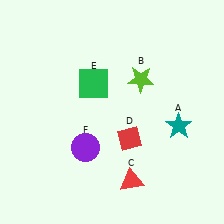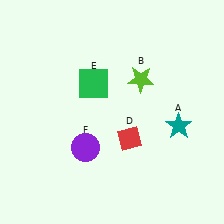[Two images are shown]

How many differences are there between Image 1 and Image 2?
There is 1 difference between the two images.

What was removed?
The red triangle (C) was removed in Image 2.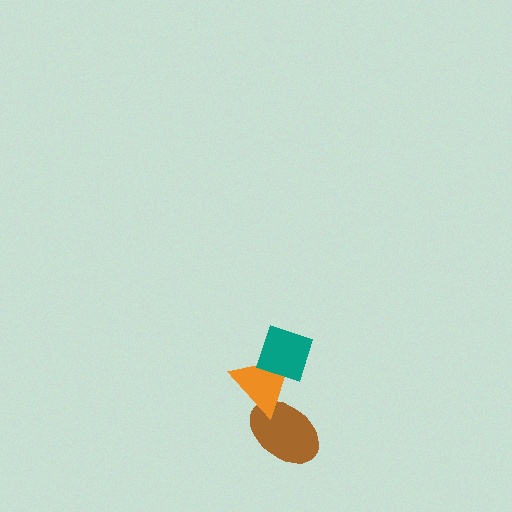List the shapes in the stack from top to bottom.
From top to bottom: the teal diamond, the orange triangle, the brown ellipse.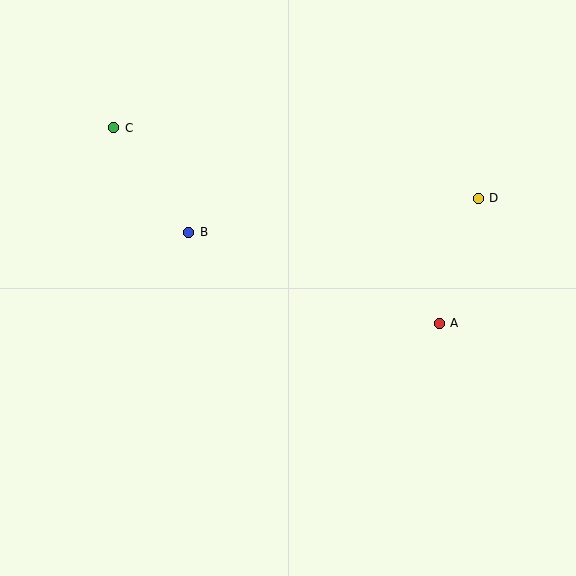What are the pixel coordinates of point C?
Point C is at (114, 128).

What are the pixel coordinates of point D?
Point D is at (478, 198).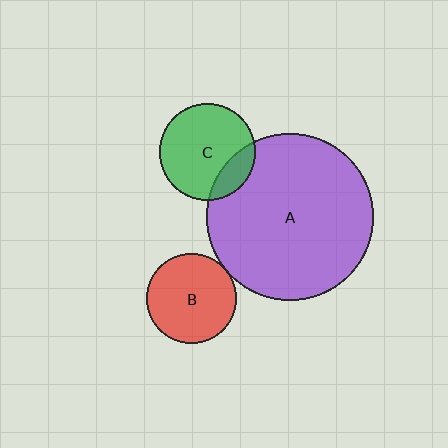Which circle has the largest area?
Circle A (purple).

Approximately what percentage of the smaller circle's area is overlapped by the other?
Approximately 20%.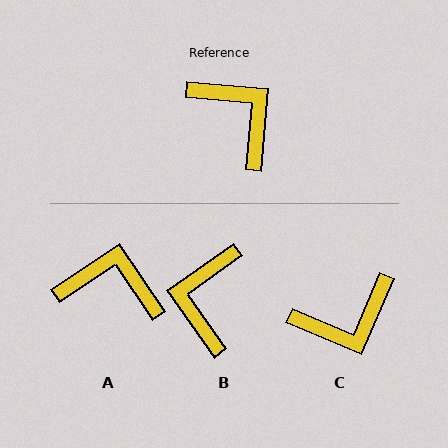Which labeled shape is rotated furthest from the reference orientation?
B, about 130 degrees away.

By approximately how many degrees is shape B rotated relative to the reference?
Approximately 130 degrees counter-clockwise.